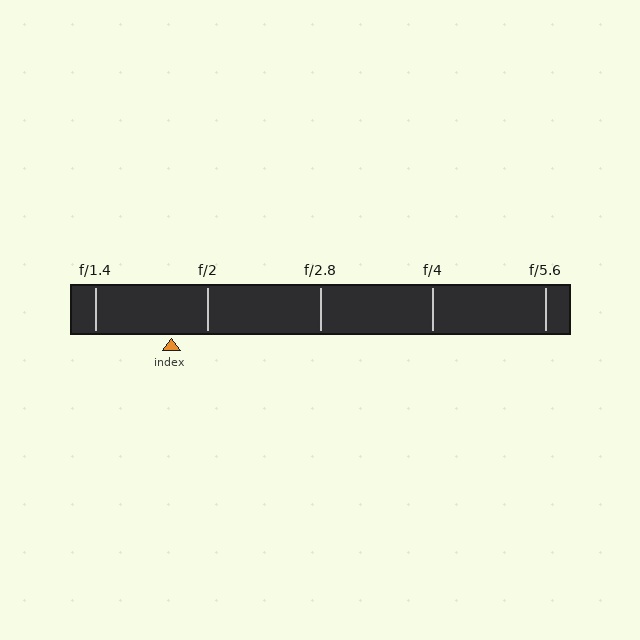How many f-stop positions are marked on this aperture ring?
There are 5 f-stop positions marked.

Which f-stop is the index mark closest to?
The index mark is closest to f/2.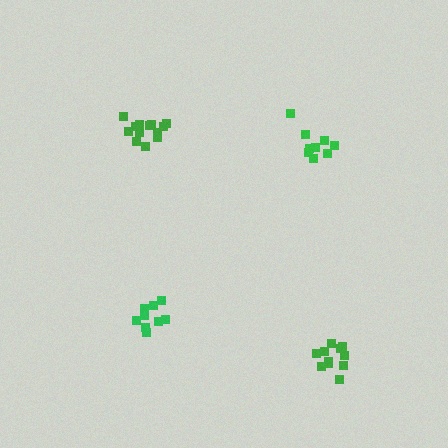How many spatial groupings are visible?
There are 4 spatial groupings.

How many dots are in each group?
Group 1: 11 dots, Group 2: 14 dots, Group 3: 9 dots, Group 4: 10 dots (44 total).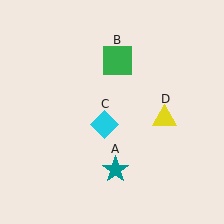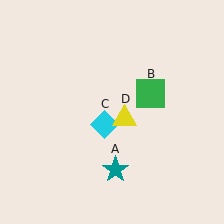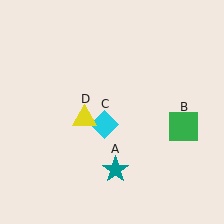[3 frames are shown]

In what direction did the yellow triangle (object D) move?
The yellow triangle (object D) moved left.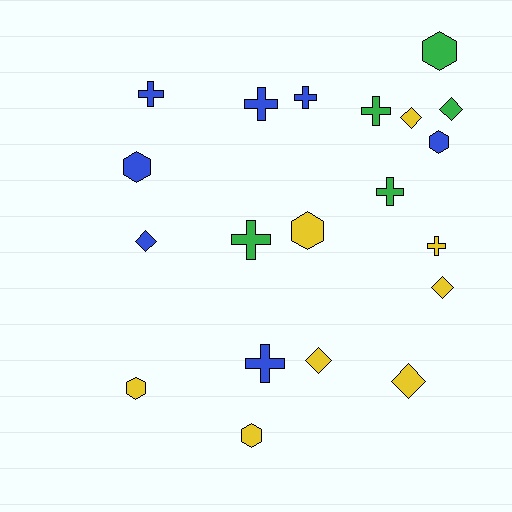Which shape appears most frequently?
Cross, with 8 objects.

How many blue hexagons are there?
There are 2 blue hexagons.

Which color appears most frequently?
Yellow, with 8 objects.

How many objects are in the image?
There are 20 objects.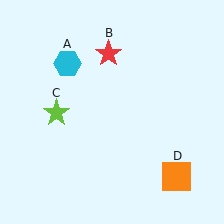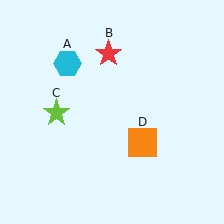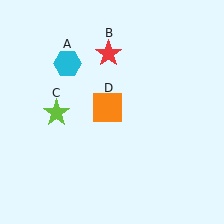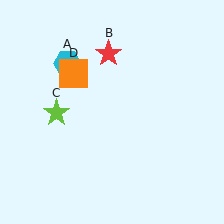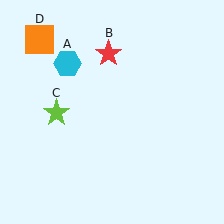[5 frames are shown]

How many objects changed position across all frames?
1 object changed position: orange square (object D).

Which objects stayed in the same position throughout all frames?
Cyan hexagon (object A) and red star (object B) and lime star (object C) remained stationary.